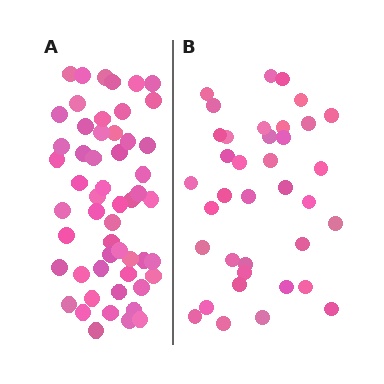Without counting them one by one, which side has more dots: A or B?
Region A (the left region) has more dots.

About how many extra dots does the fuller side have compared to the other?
Region A has approximately 15 more dots than region B.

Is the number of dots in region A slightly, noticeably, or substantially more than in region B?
Region A has substantially more. The ratio is roughly 1.5 to 1.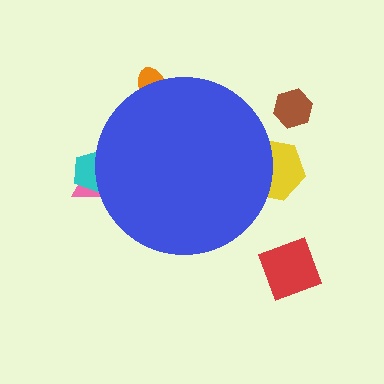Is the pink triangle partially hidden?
Yes, the pink triangle is partially hidden behind the blue circle.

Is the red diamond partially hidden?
No, the red diamond is fully visible.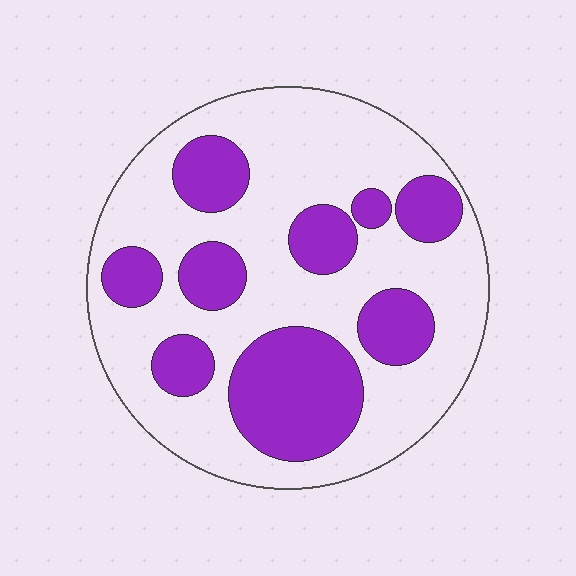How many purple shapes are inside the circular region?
9.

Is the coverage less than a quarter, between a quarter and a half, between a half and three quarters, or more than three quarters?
Between a quarter and a half.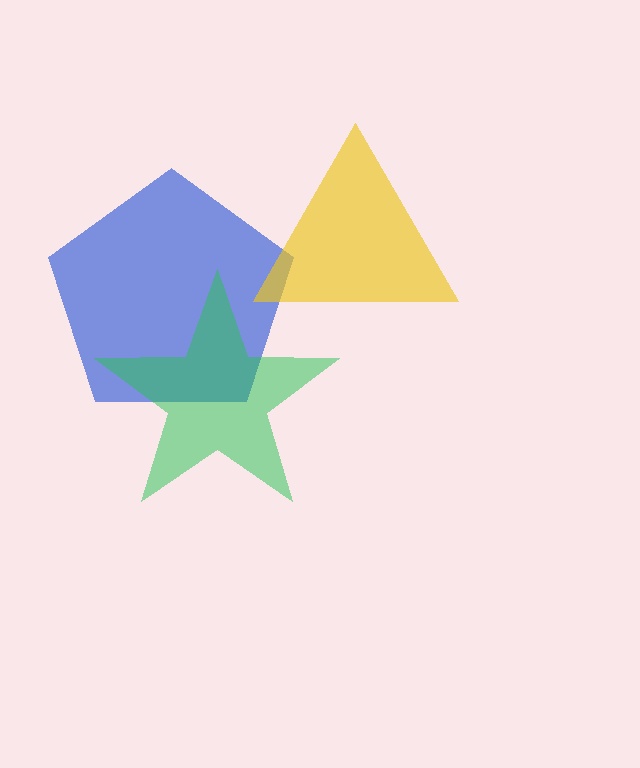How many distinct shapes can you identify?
There are 3 distinct shapes: a blue pentagon, a yellow triangle, a green star.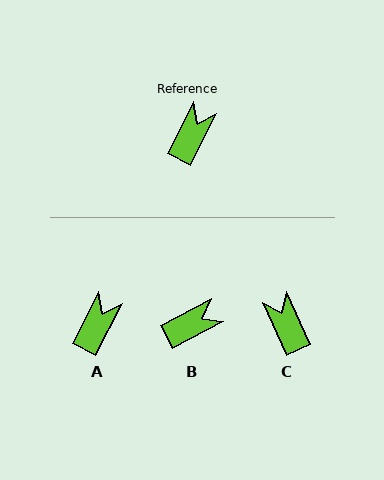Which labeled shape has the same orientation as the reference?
A.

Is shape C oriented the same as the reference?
No, it is off by about 51 degrees.